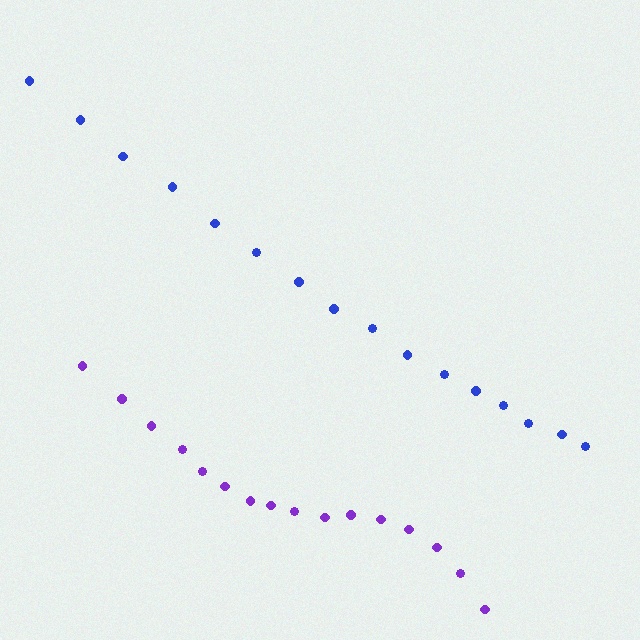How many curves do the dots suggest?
There are 2 distinct paths.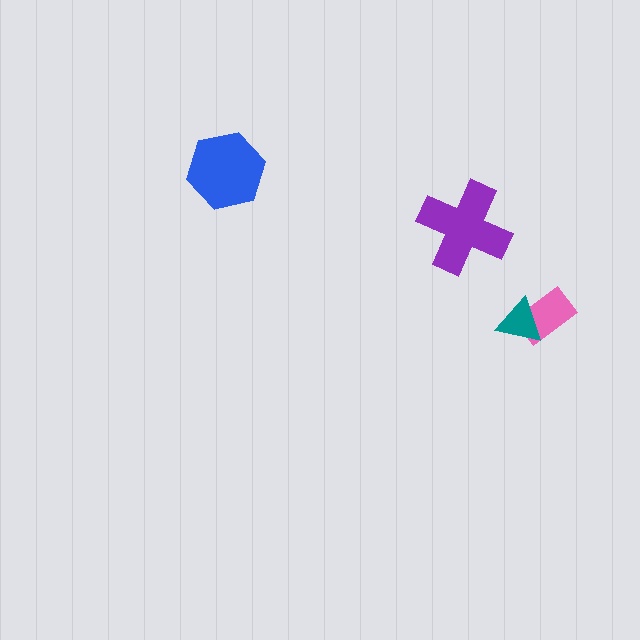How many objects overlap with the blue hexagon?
0 objects overlap with the blue hexagon.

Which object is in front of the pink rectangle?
The teal triangle is in front of the pink rectangle.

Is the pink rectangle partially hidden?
Yes, it is partially covered by another shape.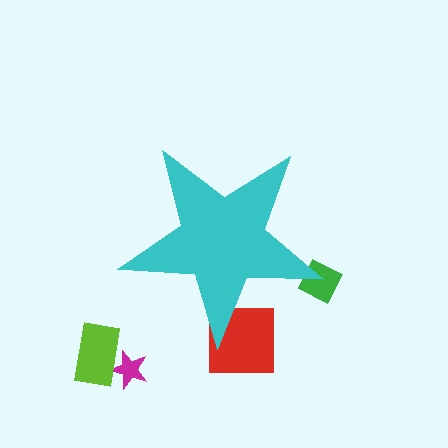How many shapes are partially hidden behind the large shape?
2 shapes are partially hidden.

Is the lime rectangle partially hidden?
No, the lime rectangle is fully visible.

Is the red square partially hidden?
Yes, the red square is partially hidden behind the cyan star.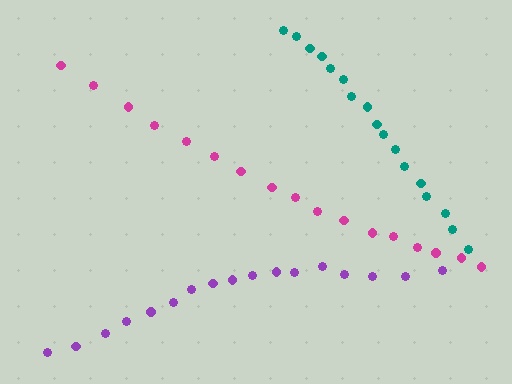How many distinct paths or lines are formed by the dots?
There are 3 distinct paths.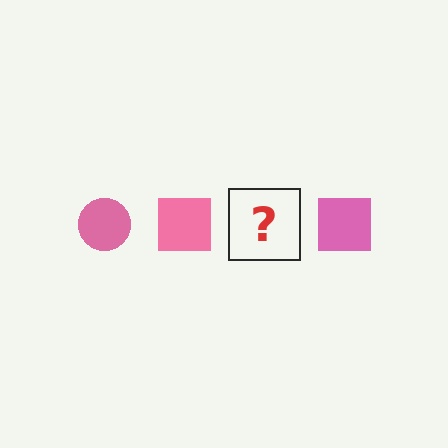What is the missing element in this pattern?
The missing element is a pink circle.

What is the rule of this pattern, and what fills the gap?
The rule is that the pattern cycles through circle, square shapes in pink. The gap should be filled with a pink circle.